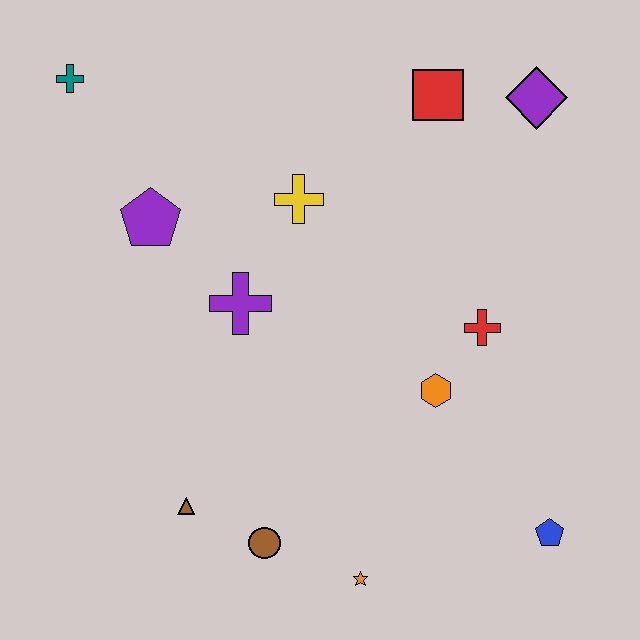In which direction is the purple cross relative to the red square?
The purple cross is below the red square.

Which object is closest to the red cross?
The orange hexagon is closest to the red cross.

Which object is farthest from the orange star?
The teal cross is farthest from the orange star.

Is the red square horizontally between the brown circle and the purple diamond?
Yes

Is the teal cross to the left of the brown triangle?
Yes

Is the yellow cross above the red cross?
Yes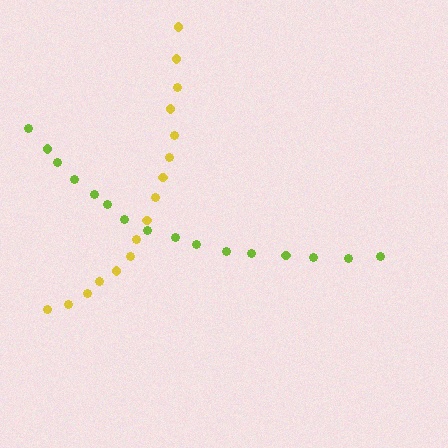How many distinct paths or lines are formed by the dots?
There are 2 distinct paths.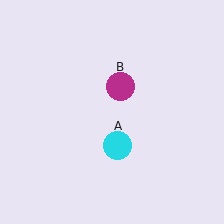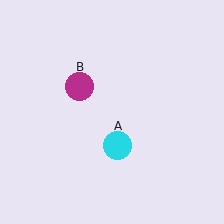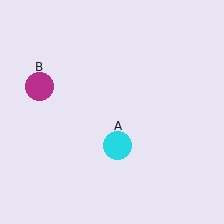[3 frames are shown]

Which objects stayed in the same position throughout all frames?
Cyan circle (object A) remained stationary.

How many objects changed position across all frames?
1 object changed position: magenta circle (object B).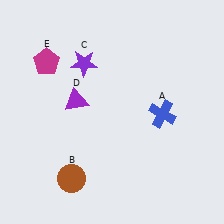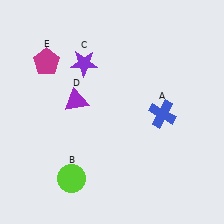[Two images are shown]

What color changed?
The circle (B) changed from brown in Image 1 to lime in Image 2.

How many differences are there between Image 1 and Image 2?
There is 1 difference between the two images.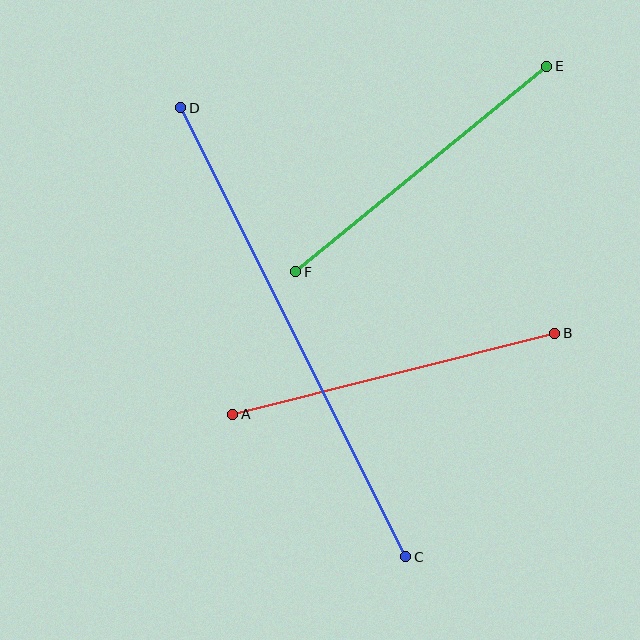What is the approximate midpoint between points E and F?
The midpoint is at approximately (421, 169) pixels.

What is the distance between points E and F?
The distance is approximately 324 pixels.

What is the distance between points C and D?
The distance is approximately 502 pixels.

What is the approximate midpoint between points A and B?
The midpoint is at approximately (394, 374) pixels.